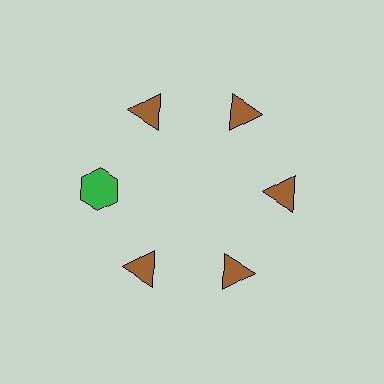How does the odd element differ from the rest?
It differs in both color (green instead of brown) and shape (hexagon instead of triangle).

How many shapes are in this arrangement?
There are 6 shapes arranged in a ring pattern.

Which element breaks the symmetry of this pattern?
The green hexagon at roughly the 9 o'clock position breaks the symmetry. All other shapes are brown triangles.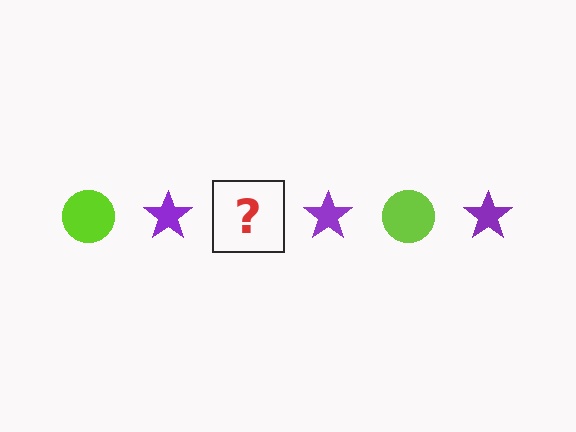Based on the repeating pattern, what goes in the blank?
The blank should be a lime circle.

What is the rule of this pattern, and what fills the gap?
The rule is that the pattern alternates between lime circle and purple star. The gap should be filled with a lime circle.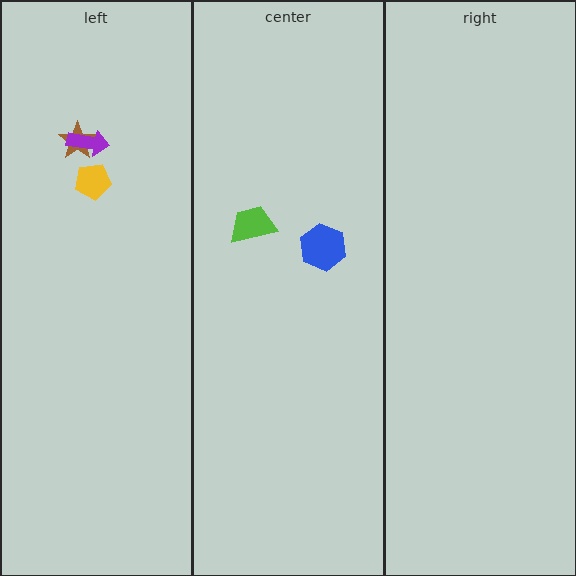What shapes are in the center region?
The lime trapezoid, the blue hexagon.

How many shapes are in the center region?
2.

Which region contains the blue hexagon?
The center region.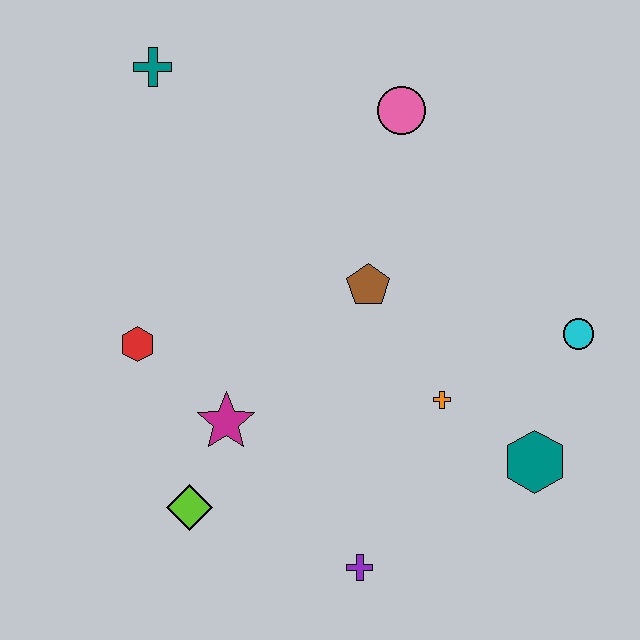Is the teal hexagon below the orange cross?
Yes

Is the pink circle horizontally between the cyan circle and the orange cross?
No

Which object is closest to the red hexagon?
The magenta star is closest to the red hexagon.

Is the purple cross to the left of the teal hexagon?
Yes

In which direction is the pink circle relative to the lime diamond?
The pink circle is above the lime diamond.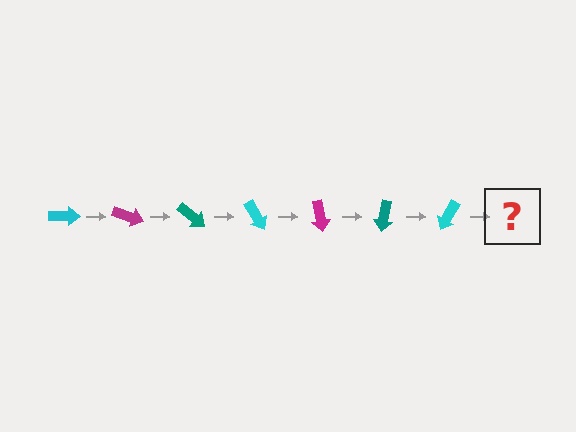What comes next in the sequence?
The next element should be a magenta arrow, rotated 140 degrees from the start.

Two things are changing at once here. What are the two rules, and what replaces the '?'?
The two rules are that it rotates 20 degrees each step and the color cycles through cyan, magenta, and teal. The '?' should be a magenta arrow, rotated 140 degrees from the start.